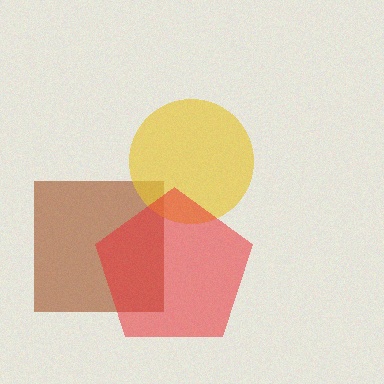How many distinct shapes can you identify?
There are 3 distinct shapes: a brown square, a yellow circle, a red pentagon.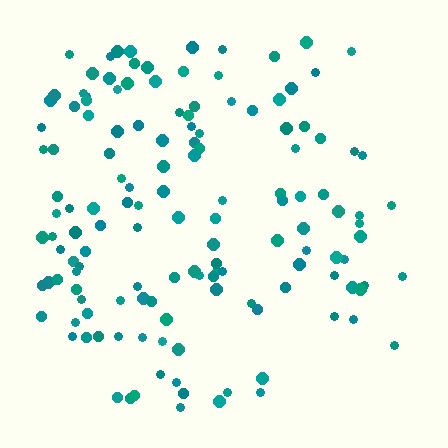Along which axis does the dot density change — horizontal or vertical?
Horizontal.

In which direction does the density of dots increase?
From right to left, with the left side densest.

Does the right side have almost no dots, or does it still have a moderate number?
Still a moderate number, just noticeably fewer than the left.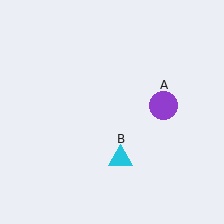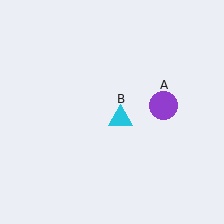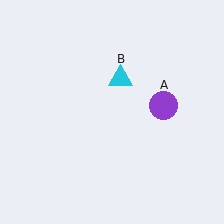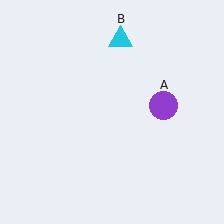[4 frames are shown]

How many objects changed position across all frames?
1 object changed position: cyan triangle (object B).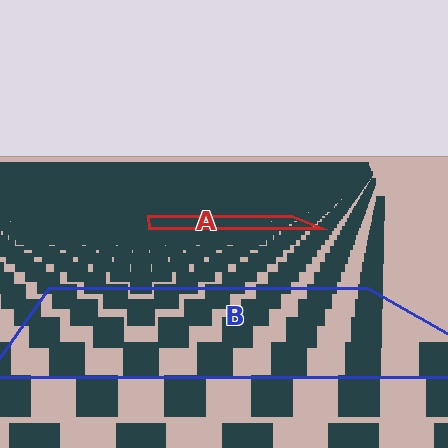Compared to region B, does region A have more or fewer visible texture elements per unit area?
Region A has more texture elements per unit area — they are packed more densely because it is farther away.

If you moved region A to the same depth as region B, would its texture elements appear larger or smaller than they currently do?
They would appear larger. At a closer depth, the same texture elements are projected at a bigger on-screen size.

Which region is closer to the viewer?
Region B is closer. The texture elements there are larger and more spread out.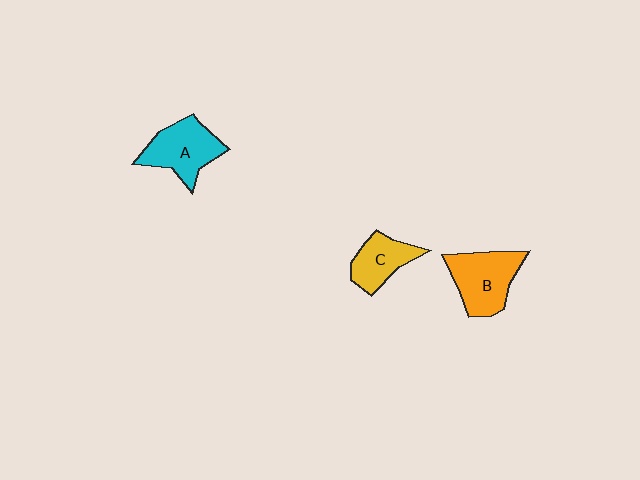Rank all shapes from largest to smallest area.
From largest to smallest: B (orange), A (cyan), C (yellow).